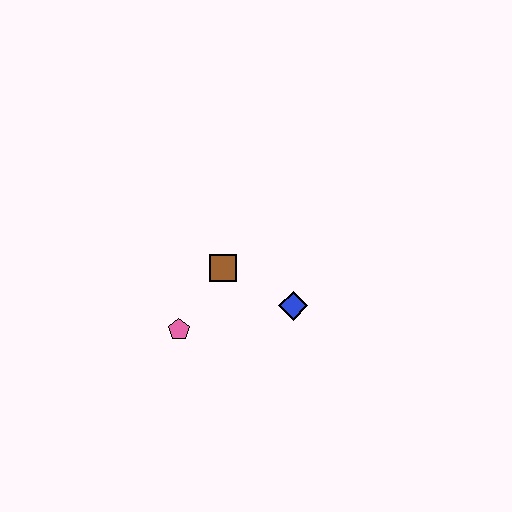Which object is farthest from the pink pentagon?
The blue diamond is farthest from the pink pentagon.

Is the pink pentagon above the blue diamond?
No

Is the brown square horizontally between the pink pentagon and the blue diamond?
Yes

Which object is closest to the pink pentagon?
The brown square is closest to the pink pentagon.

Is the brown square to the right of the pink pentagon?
Yes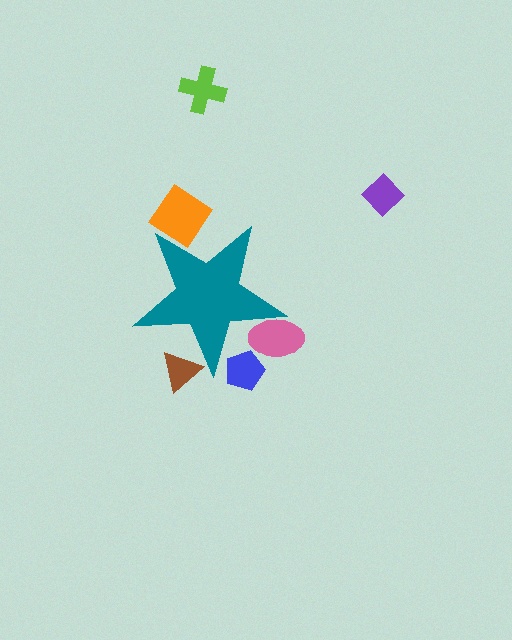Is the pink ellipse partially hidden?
Yes, the pink ellipse is partially hidden behind the teal star.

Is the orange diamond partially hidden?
Yes, the orange diamond is partially hidden behind the teal star.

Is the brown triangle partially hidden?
Yes, the brown triangle is partially hidden behind the teal star.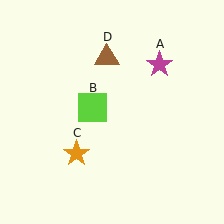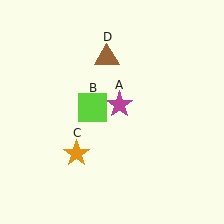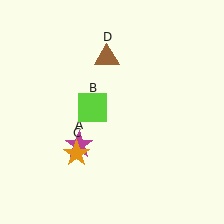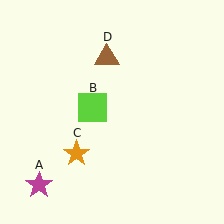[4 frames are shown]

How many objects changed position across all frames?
1 object changed position: magenta star (object A).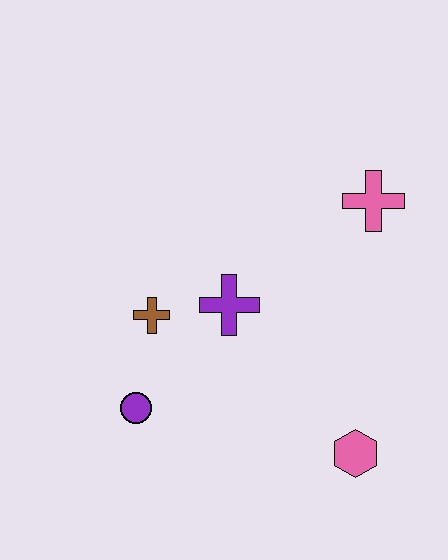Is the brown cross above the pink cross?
No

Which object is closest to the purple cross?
The brown cross is closest to the purple cross.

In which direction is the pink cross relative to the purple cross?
The pink cross is to the right of the purple cross.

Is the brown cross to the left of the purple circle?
No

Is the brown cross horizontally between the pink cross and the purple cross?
No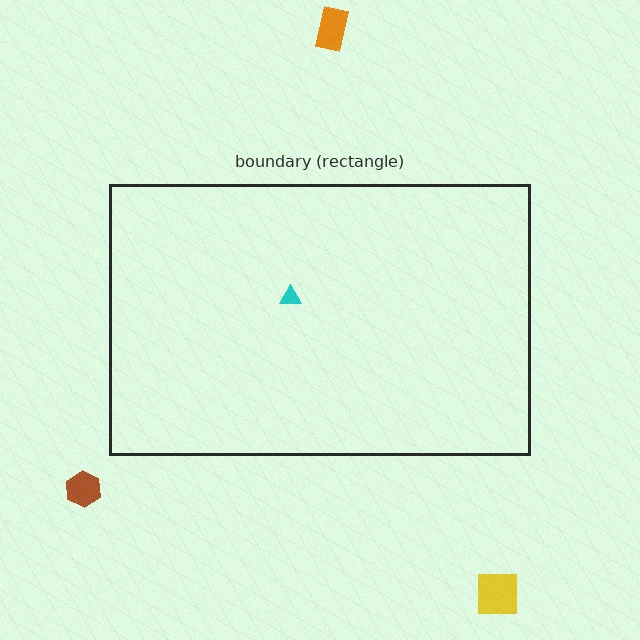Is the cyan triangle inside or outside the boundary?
Inside.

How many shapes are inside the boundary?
1 inside, 3 outside.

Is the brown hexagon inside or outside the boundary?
Outside.